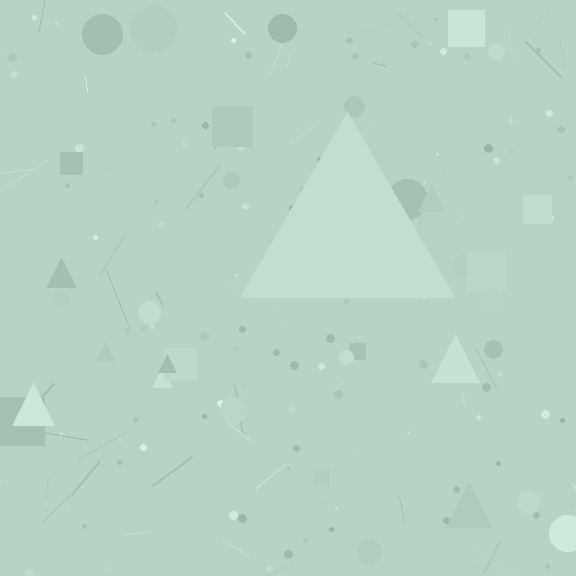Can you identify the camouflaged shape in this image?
The camouflaged shape is a triangle.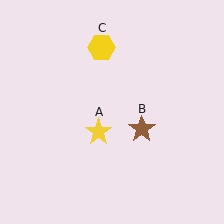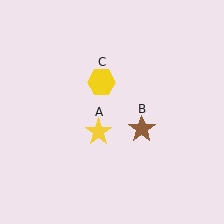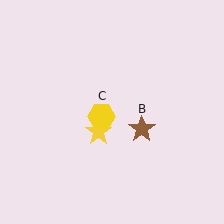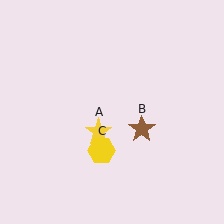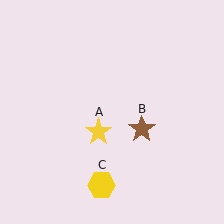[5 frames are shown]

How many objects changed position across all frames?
1 object changed position: yellow hexagon (object C).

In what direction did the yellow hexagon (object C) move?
The yellow hexagon (object C) moved down.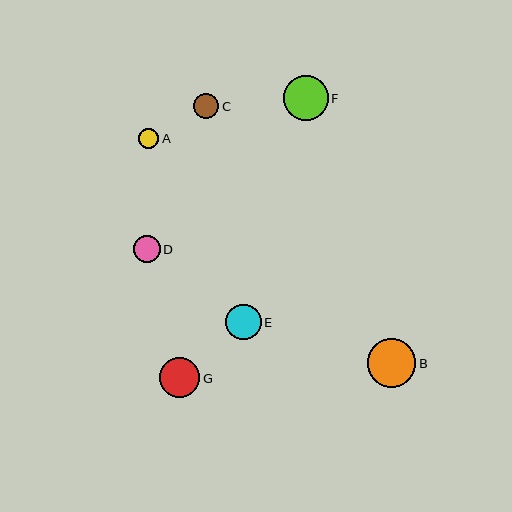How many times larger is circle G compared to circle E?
Circle G is approximately 1.1 times the size of circle E.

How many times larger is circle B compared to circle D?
Circle B is approximately 1.8 times the size of circle D.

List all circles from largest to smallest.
From largest to smallest: B, F, G, E, D, C, A.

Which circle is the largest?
Circle B is the largest with a size of approximately 49 pixels.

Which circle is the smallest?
Circle A is the smallest with a size of approximately 20 pixels.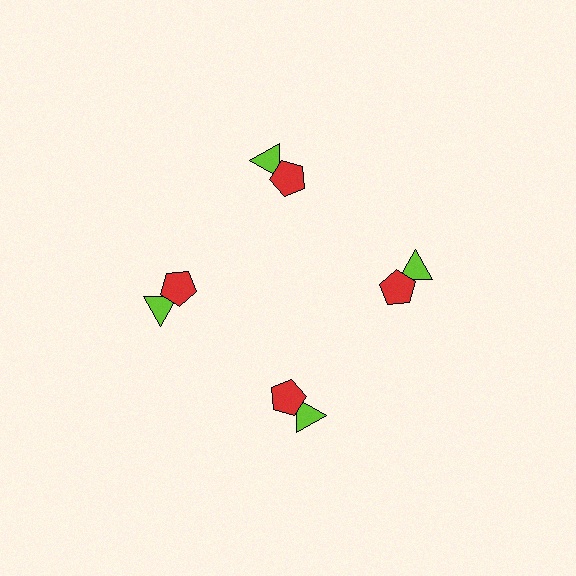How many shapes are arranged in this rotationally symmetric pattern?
There are 8 shapes, arranged in 4 groups of 2.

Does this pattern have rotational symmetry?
Yes, this pattern has 4-fold rotational symmetry. It looks the same after rotating 90 degrees around the center.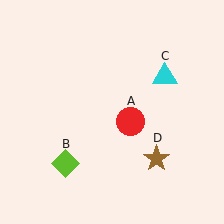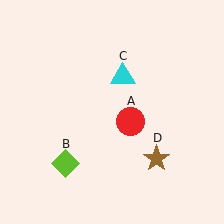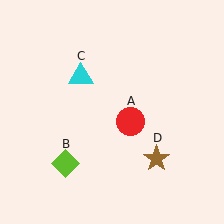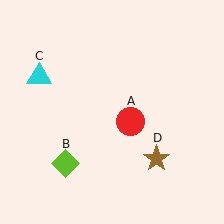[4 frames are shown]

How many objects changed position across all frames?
1 object changed position: cyan triangle (object C).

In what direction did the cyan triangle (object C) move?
The cyan triangle (object C) moved left.